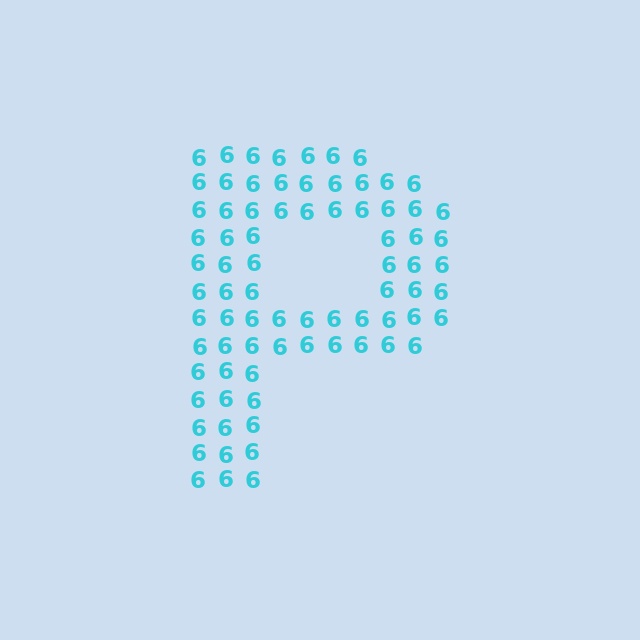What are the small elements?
The small elements are digit 6's.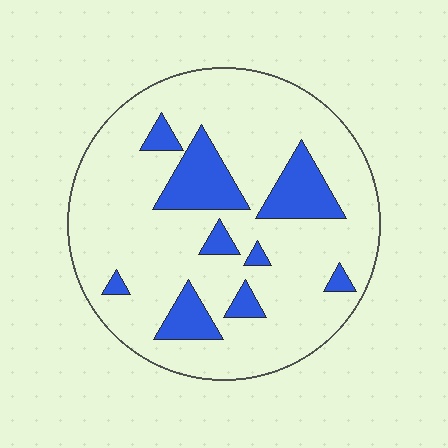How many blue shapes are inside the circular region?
9.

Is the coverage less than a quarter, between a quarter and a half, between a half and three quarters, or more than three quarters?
Less than a quarter.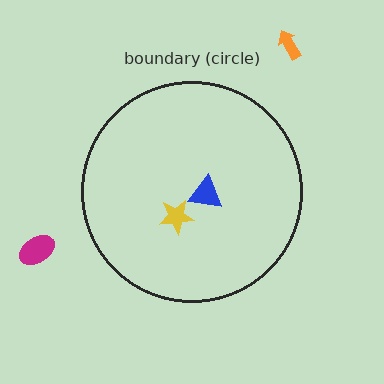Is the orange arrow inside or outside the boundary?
Outside.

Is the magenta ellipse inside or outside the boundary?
Outside.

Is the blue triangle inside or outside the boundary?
Inside.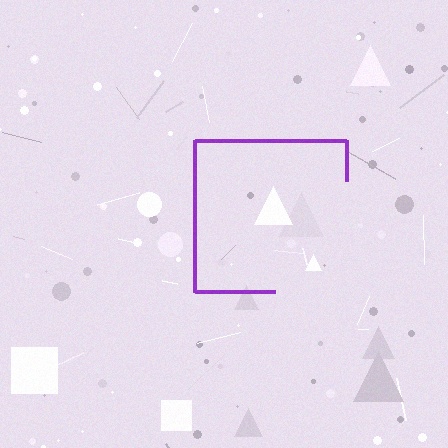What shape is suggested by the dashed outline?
The dashed outline suggests a square.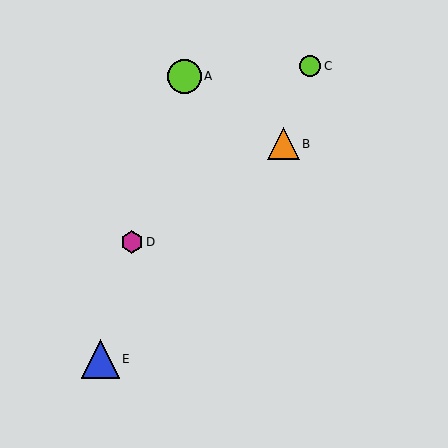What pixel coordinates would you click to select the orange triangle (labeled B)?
Click at (284, 144) to select the orange triangle B.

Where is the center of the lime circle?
The center of the lime circle is at (310, 66).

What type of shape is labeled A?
Shape A is a lime circle.